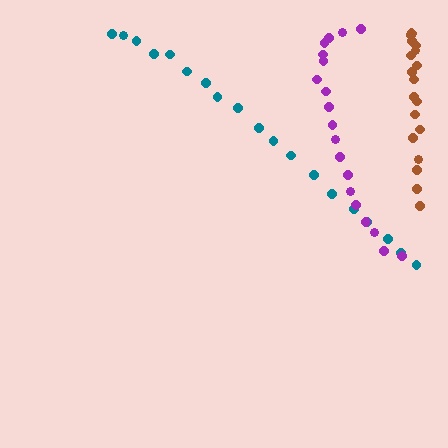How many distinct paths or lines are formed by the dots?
There are 3 distinct paths.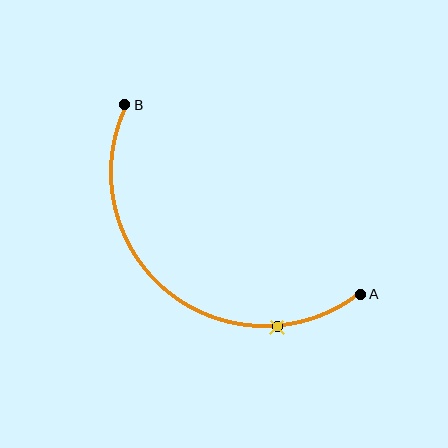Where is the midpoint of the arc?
The arc midpoint is the point on the curve farthest from the straight line joining A and B. It sits below and to the left of that line.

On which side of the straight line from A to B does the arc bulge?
The arc bulges below and to the left of the straight line connecting A and B.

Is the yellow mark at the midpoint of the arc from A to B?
No. The yellow mark lies on the arc but is closer to endpoint A. The arc midpoint would be at the point on the curve equidistant along the arc from both A and B.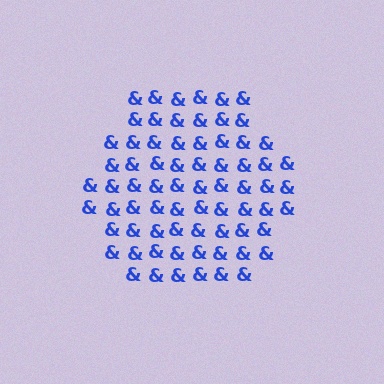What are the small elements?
The small elements are ampersands.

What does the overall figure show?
The overall figure shows a hexagon.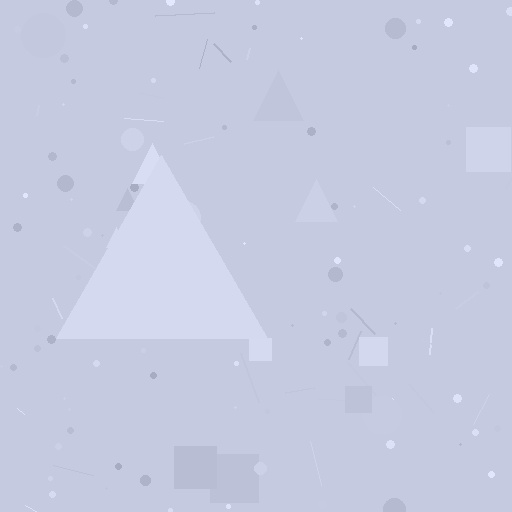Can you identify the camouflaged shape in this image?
The camouflaged shape is a triangle.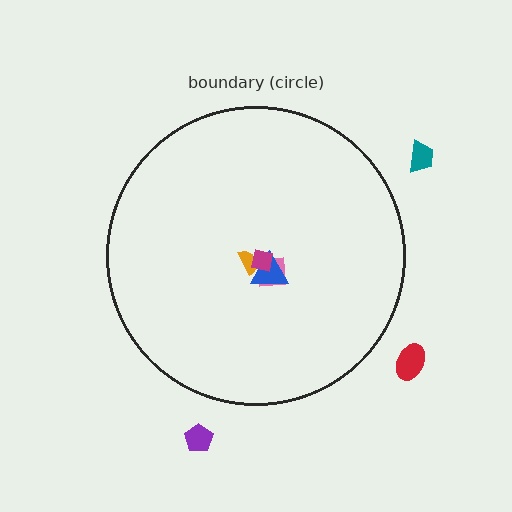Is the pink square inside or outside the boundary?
Inside.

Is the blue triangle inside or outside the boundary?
Inside.